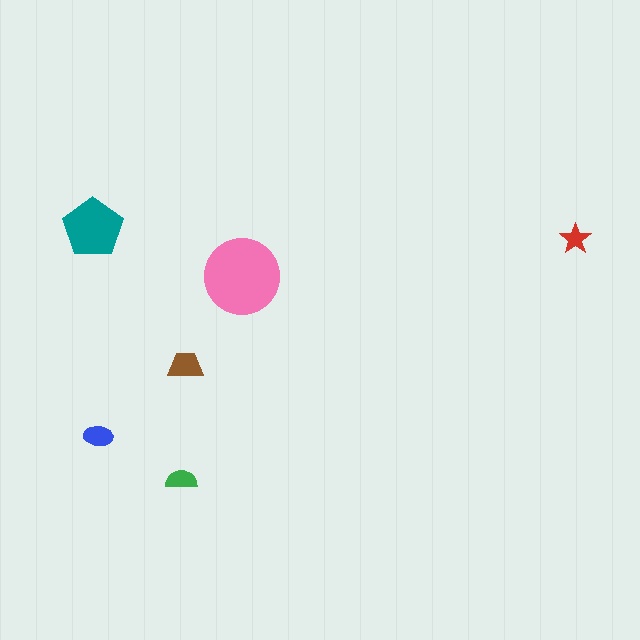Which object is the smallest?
The red star.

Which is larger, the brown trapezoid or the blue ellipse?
The brown trapezoid.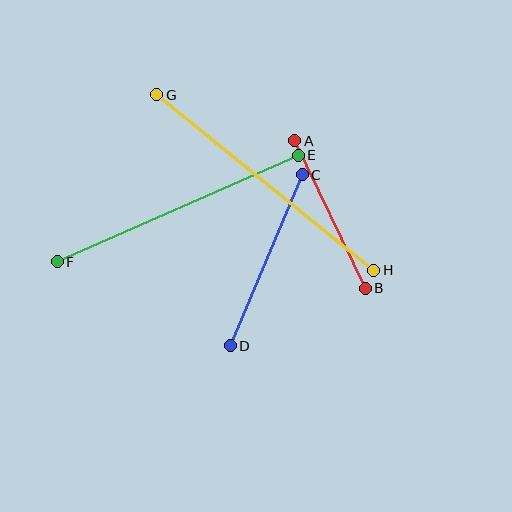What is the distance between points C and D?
The distance is approximately 186 pixels.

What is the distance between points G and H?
The distance is approximately 279 pixels.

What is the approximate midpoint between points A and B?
The midpoint is at approximately (330, 214) pixels.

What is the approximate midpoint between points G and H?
The midpoint is at approximately (265, 182) pixels.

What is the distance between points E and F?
The distance is approximately 264 pixels.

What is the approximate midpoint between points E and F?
The midpoint is at approximately (178, 208) pixels.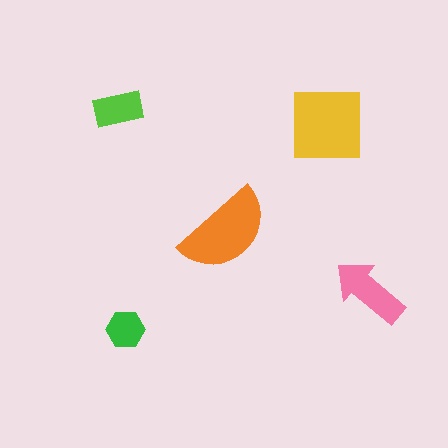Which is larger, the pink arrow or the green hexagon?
The pink arrow.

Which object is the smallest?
The green hexagon.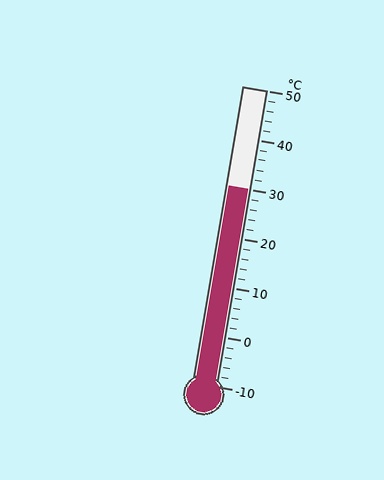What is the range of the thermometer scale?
The thermometer scale ranges from -10°C to 50°C.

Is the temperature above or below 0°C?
The temperature is above 0°C.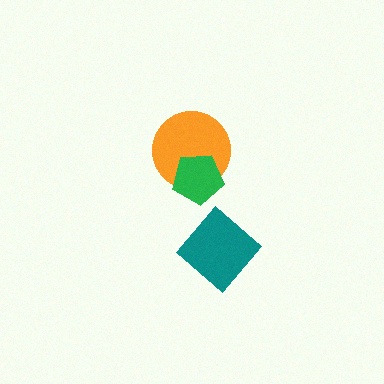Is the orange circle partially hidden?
Yes, it is partially covered by another shape.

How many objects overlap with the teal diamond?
0 objects overlap with the teal diamond.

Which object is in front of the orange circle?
The green pentagon is in front of the orange circle.